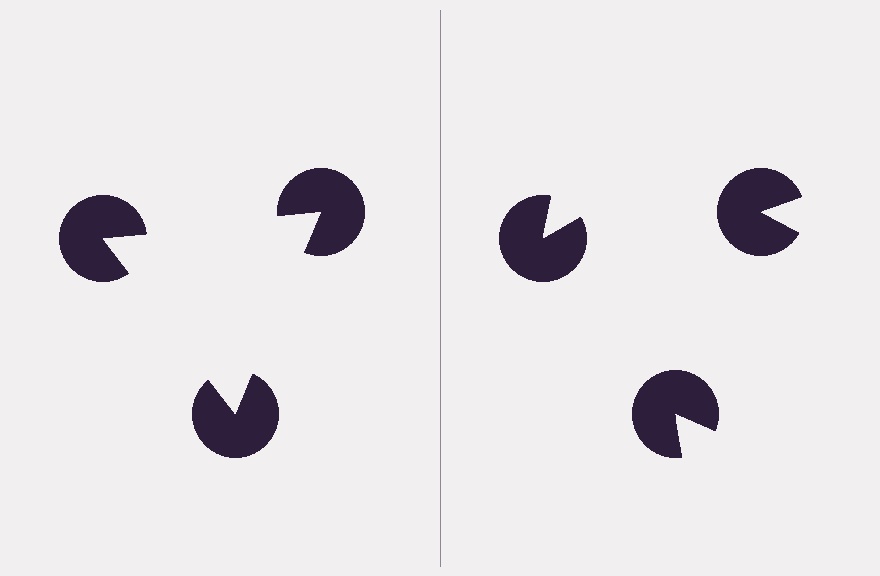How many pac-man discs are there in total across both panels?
6 — 3 on each side.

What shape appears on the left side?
An illusory triangle.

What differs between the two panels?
The pac-man discs are positioned identically on both sides; only the wedge orientations differ. On the left they align to a triangle; on the right they are misaligned.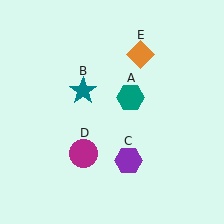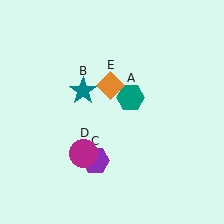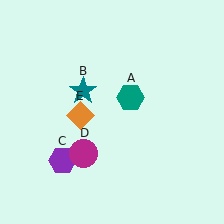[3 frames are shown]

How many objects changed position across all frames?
2 objects changed position: purple hexagon (object C), orange diamond (object E).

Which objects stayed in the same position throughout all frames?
Teal hexagon (object A) and teal star (object B) and magenta circle (object D) remained stationary.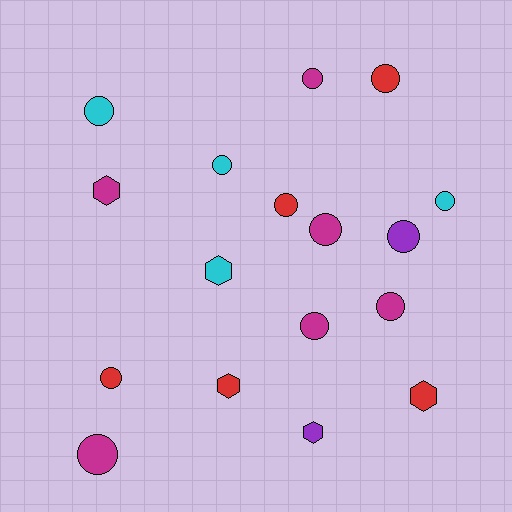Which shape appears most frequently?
Circle, with 12 objects.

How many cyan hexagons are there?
There is 1 cyan hexagon.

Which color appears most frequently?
Magenta, with 6 objects.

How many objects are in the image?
There are 17 objects.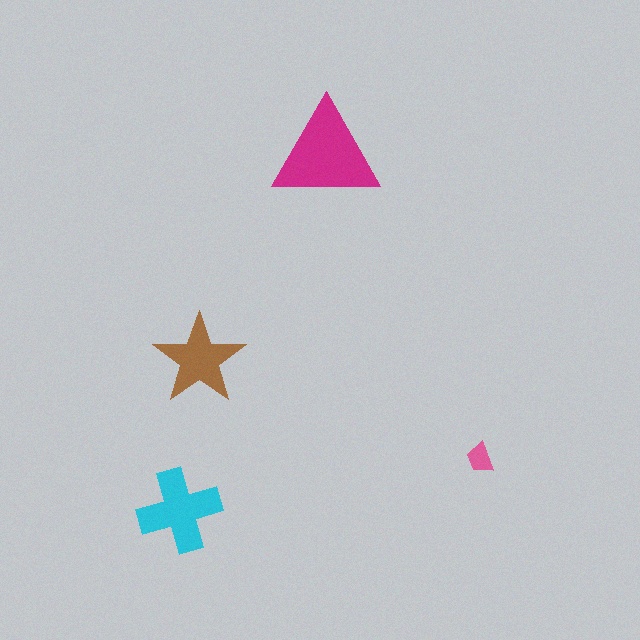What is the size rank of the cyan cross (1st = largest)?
2nd.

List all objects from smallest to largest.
The pink trapezoid, the brown star, the cyan cross, the magenta triangle.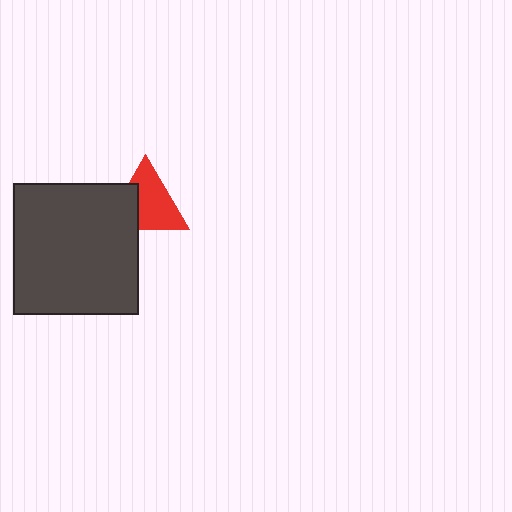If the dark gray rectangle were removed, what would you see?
You would see the complete red triangle.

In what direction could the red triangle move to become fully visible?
The red triangle could move toward the upper-right. That would shift it out from behind the dark gray rectangle entirely.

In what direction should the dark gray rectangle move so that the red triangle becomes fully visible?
The dark gray rectangle should move toward the lower-left. That is the shortest direction to clear the overlap and leave the red triangle fully visible.